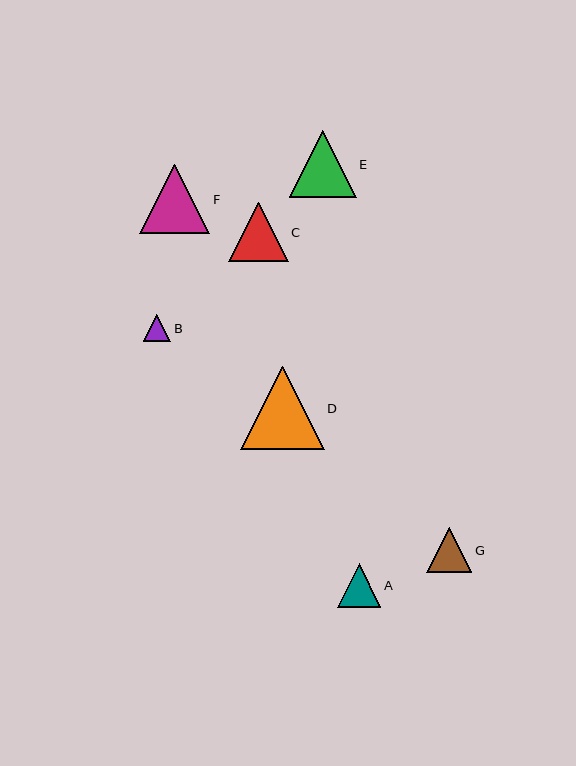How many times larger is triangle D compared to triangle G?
Triangle D is approximately 1.9 times the size of triangle G.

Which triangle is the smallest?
Triangle B is the smallest with a size of approximately 28 pixels.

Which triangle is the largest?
Triangle D is the largest with a size of approximately 84 pixels.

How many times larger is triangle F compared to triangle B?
Triangle F is approximately 2.5 times the size of triangle B.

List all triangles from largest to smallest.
From largest to smallest: D, F, E, C, G, A, B.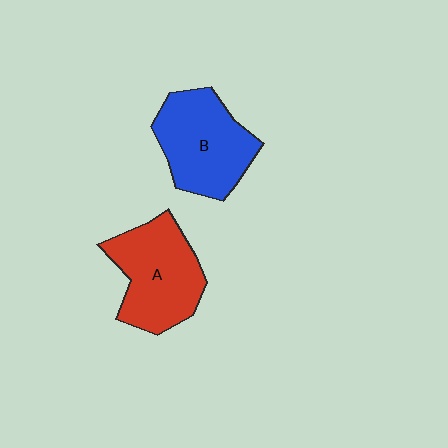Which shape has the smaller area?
Shape B (blue).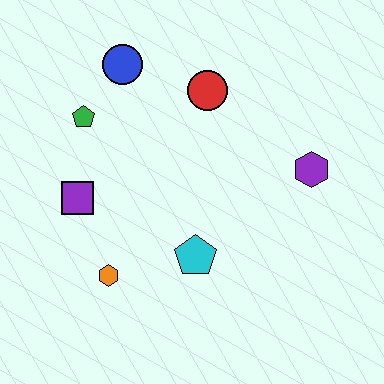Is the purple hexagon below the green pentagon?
Yes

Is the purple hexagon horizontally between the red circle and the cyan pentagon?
No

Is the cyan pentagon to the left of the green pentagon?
No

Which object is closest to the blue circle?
The green pentagon is closest to the blue circle.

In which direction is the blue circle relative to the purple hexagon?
The blue circle is to the left of the purple hexagon.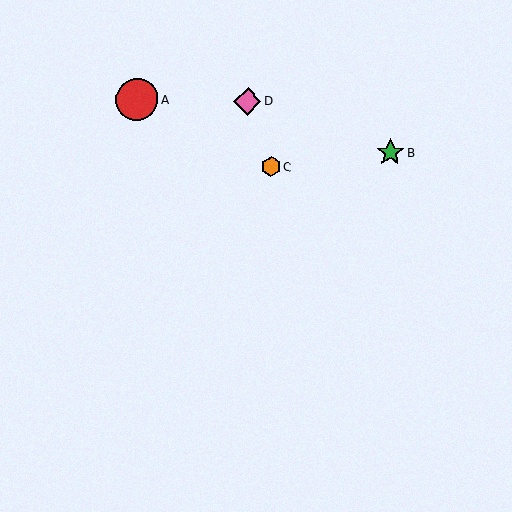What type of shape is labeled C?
Shape C is an orange hexagon.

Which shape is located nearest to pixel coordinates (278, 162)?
The orange hexagon (labeled C) at (271, 167) is nearest to that location.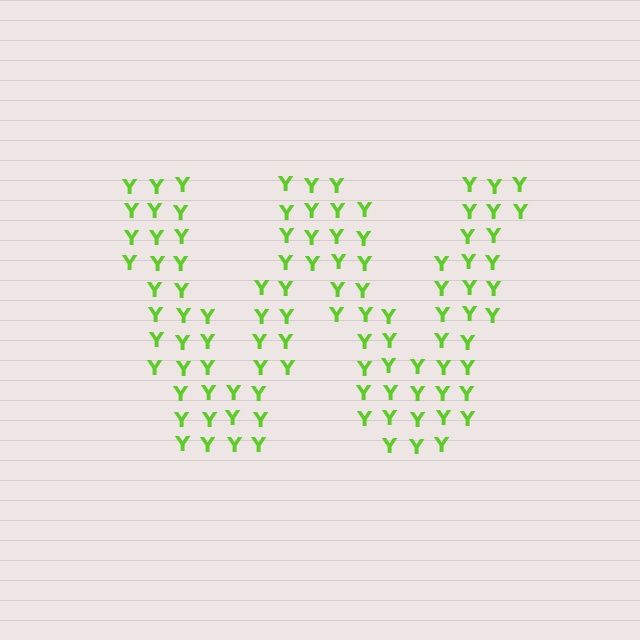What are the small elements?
The small elements are letter Y's.